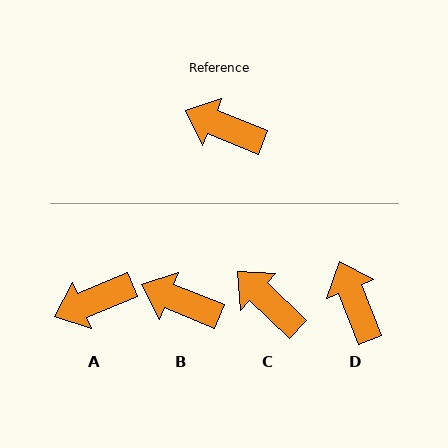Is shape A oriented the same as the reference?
No, it is off by about 45 degrees.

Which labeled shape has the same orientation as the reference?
B.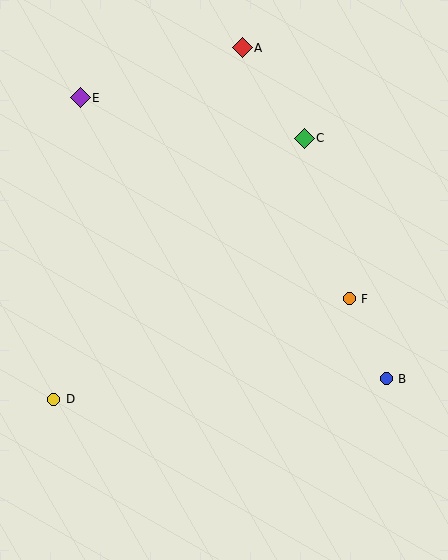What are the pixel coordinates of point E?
Point E is at (80, 98).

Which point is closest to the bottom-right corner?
Point B is closest to the bottom-right corner.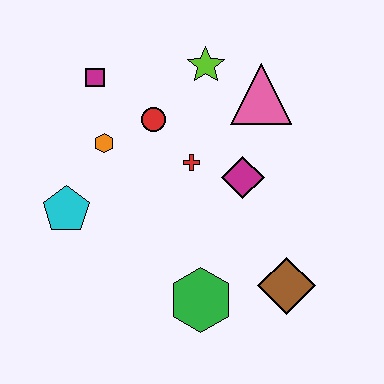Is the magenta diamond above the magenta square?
No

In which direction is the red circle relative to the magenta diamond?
The red circle is to the left of the magenta diamond.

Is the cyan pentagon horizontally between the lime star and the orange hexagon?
No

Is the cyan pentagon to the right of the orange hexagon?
No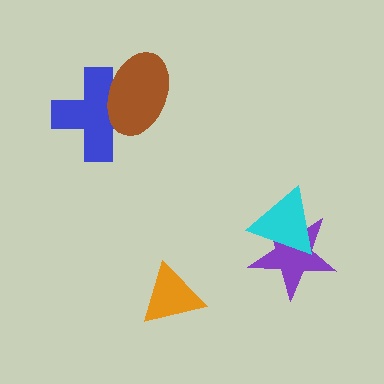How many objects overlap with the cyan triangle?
1 object overlaps with the cyan triangle.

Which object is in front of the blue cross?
The brown ellipse is in front of the blue cross.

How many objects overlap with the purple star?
1 object overlaps with the purple star.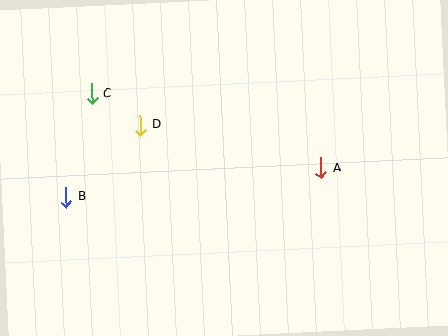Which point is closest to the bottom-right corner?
Point A is closest to the bottom-right corner.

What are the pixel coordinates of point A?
Point A is at (321, 168).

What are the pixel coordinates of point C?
Point C is at (92, 94).